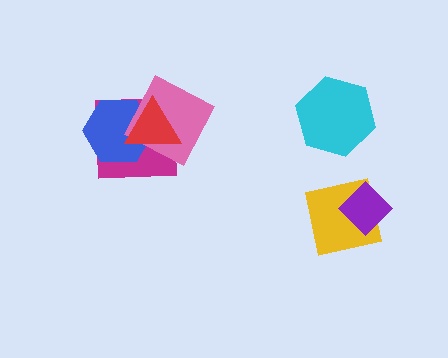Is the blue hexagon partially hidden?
Yes, it is partially covered by another shape.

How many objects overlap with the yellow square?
1 object overlaps with the yellow square.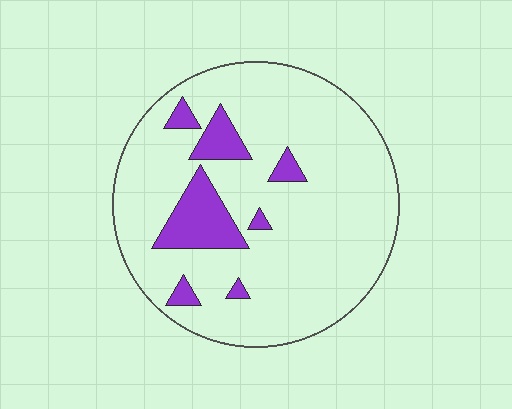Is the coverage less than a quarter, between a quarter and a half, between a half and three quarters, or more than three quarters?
Less than a quarter.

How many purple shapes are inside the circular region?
7.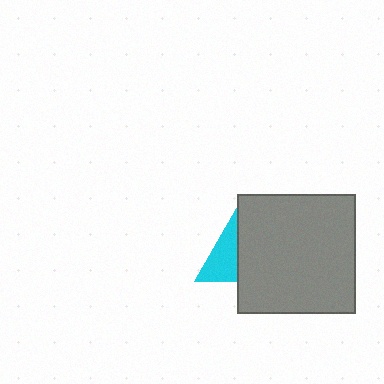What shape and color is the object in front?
The object in front is a gray square.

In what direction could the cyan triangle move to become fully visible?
The cyan triangle could move left. That would shift it out from behind the gray square entirely.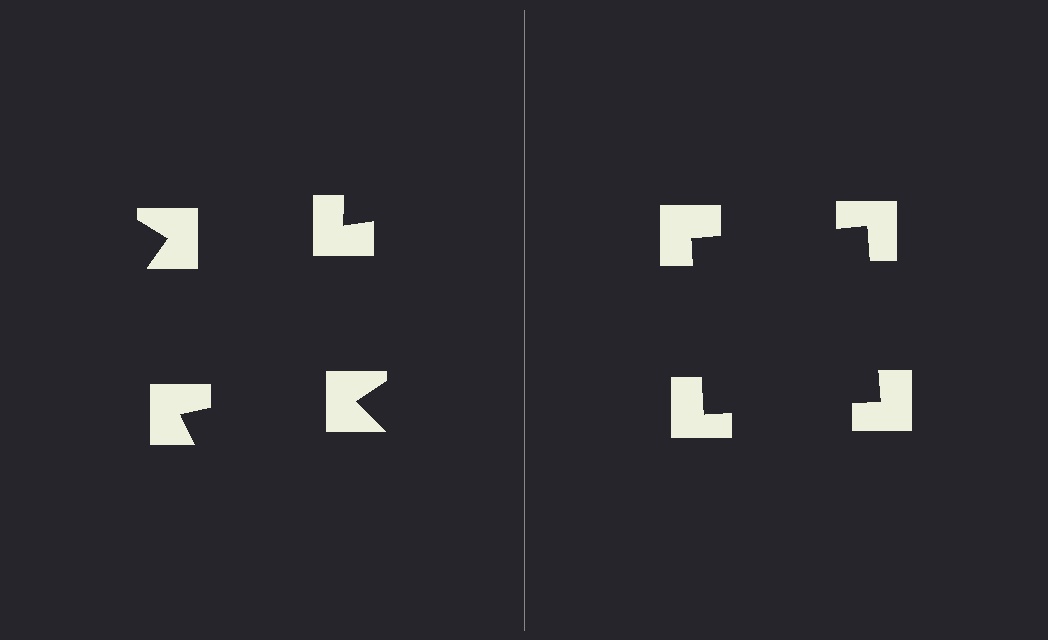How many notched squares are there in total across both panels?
8 — 4 on each side.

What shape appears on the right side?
An illusory square.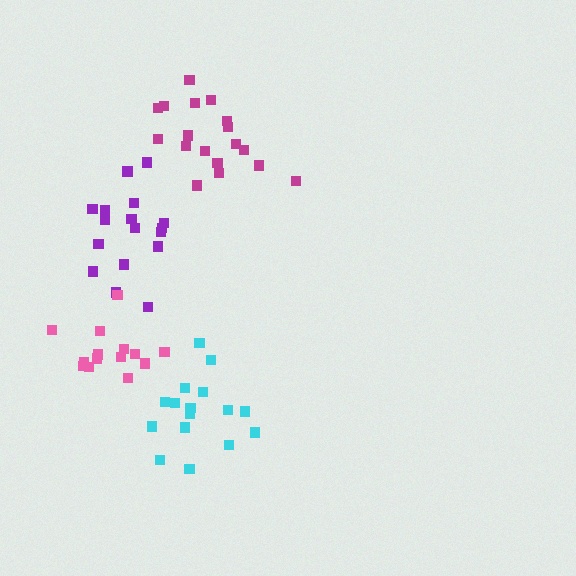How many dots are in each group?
Group 1: 16 dots, Group 2: 17 dots, Group 3: 18 dots, Group 4: 14 dots (65 total).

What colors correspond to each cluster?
The clusters are colored: cyan, purple, magenta, pink.